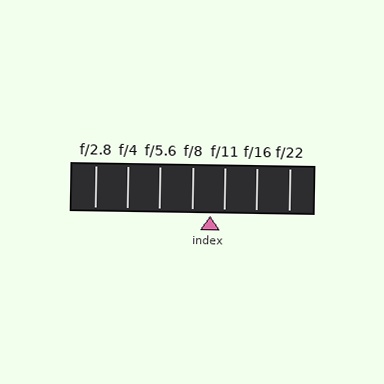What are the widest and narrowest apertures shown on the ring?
The widest aperture shown is f/2.8 and the narrowest is f/22.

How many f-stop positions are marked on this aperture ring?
There are 7 f-stop positions marked.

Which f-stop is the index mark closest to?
The index mark is closest to f/11.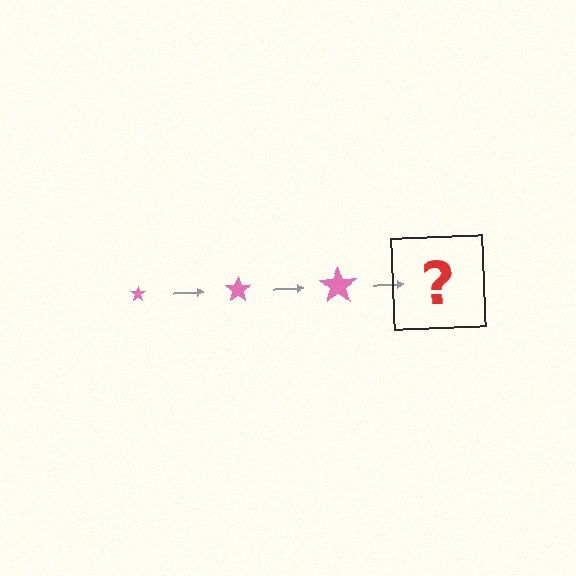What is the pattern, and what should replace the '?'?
The pattern is that the star gets progressively larger each step. The '?' should be a pink star, larger than the previous one.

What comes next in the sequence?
The next element should be a pink star, larger than the previous one.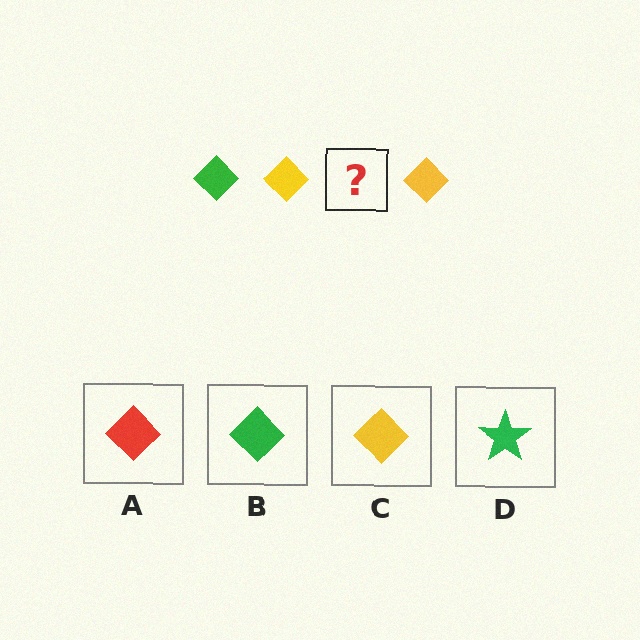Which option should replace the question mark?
Option B.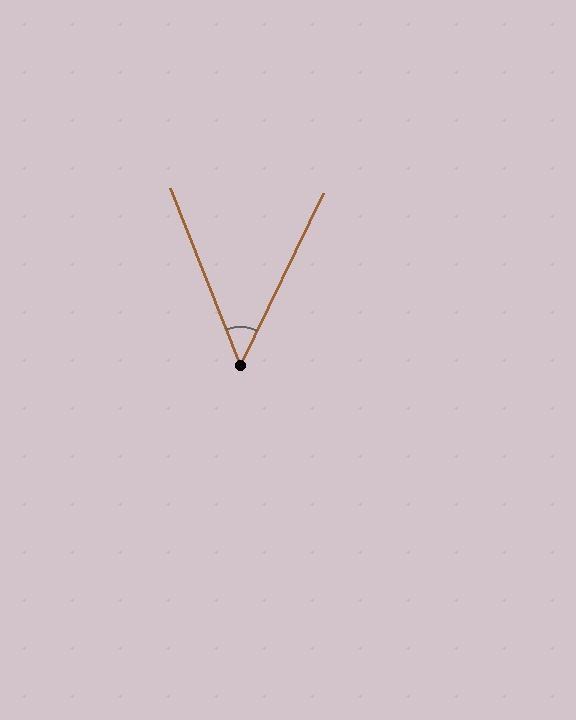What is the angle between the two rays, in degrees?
Approximately 47 degrees.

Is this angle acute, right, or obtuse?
It is acute.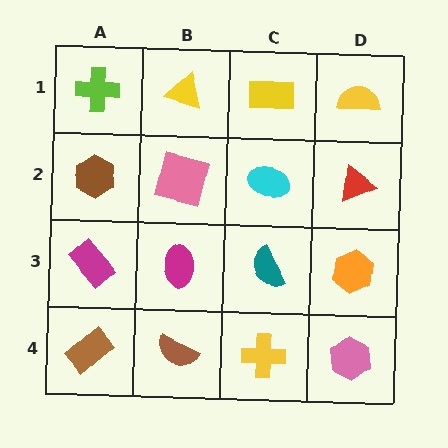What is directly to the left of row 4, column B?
A brown rectangle.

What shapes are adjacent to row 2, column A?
A lime cross (row 1, column A), a magenta rectangle (row 3, column A), a pink square (row 2, column B).